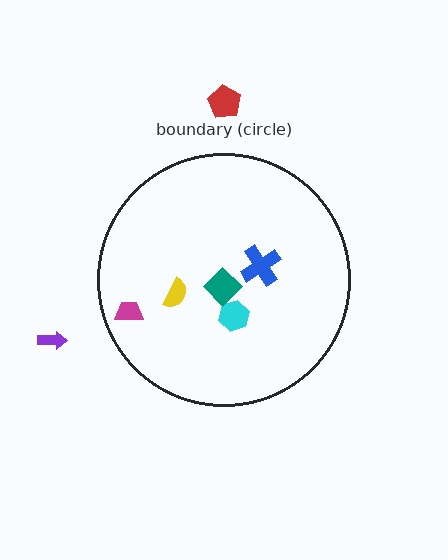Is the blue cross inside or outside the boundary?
Inside.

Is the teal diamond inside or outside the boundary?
Inside.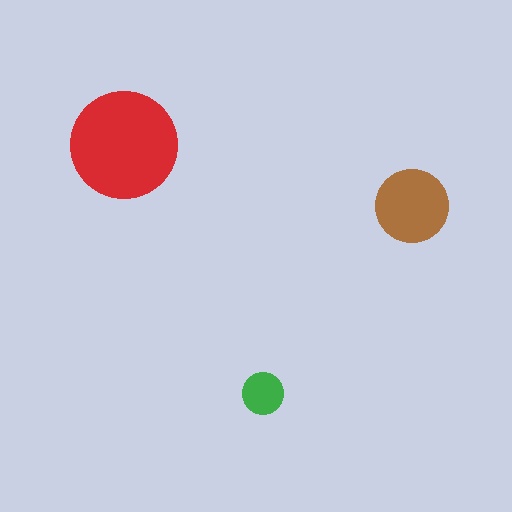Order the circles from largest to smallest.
the red one, the brown one, the green one.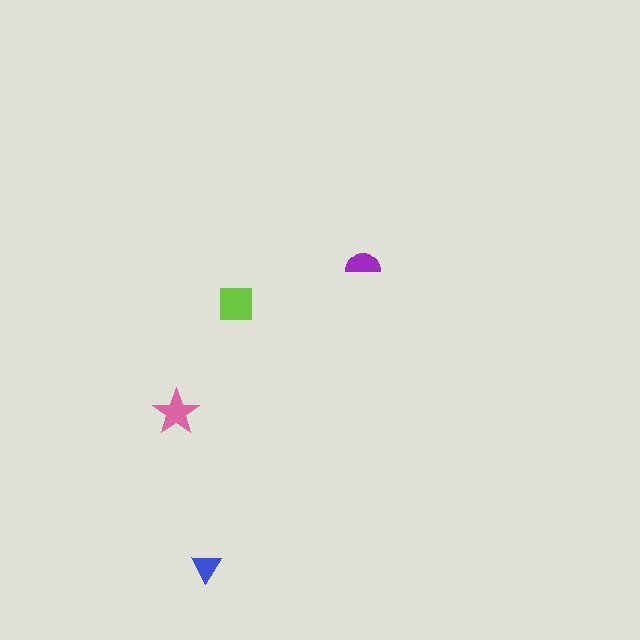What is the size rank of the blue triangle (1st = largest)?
4th.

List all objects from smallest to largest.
The blue triangle, the purple semicircle, the pink star, the lime square.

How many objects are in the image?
There are 4 objects in the image.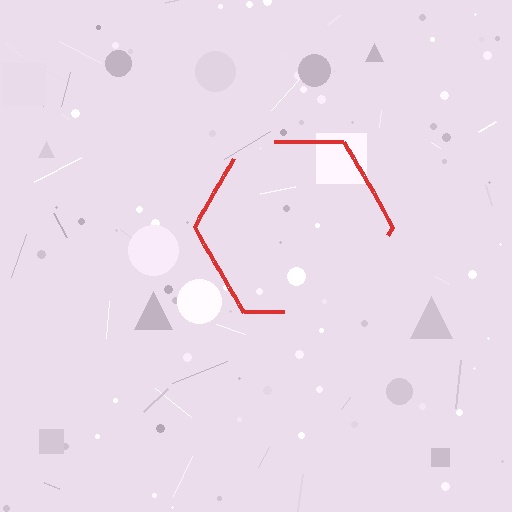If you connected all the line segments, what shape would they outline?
They would outline a hexagon.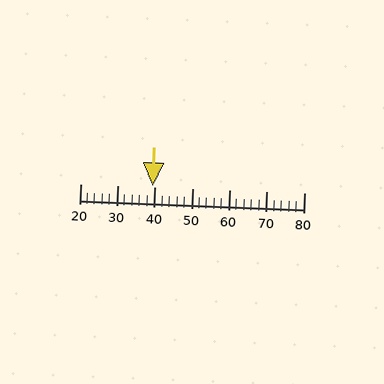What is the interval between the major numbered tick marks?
The major tick marks are spaced 10 units apart.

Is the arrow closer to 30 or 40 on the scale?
The arrow is closer to 40.